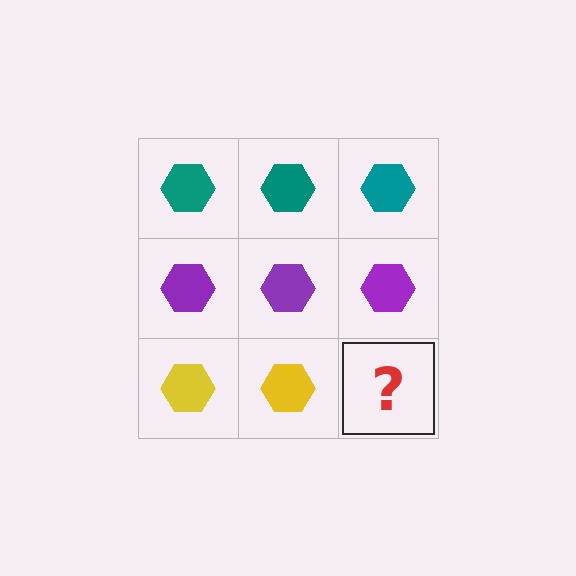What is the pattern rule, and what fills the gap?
The rule is that each row has a consistent color. The gap should be filled with a yellow hexagon.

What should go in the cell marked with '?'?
The missing cell should contain a yellow hexagon.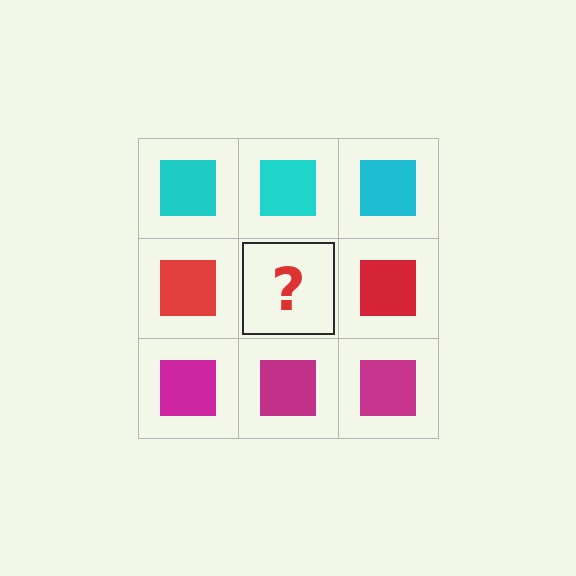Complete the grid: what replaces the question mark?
The question mark should be replaced with a red square.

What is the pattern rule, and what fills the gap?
The rule is that each row has a consistent color. The gap should be filled with a red square.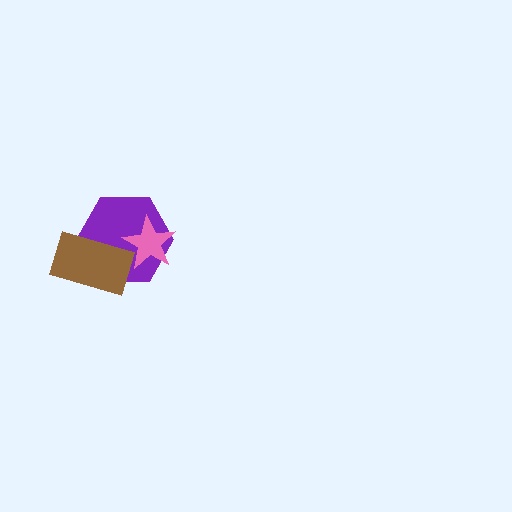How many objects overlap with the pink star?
1 object overlaps with the pink star.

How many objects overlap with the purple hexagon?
2 objects overlap with the purple hexagon.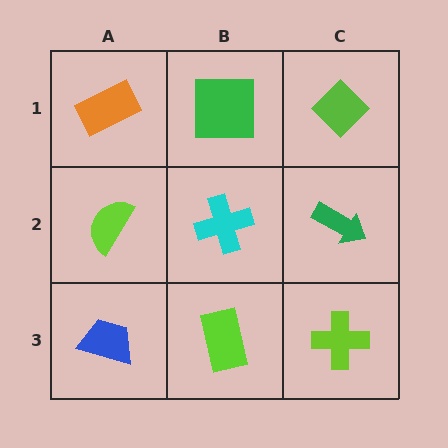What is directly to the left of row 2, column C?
A cyan cross.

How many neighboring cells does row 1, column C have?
2.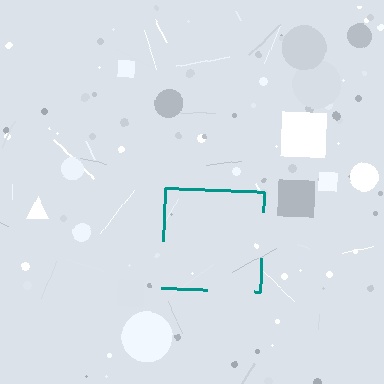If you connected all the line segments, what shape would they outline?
They would outline a square.